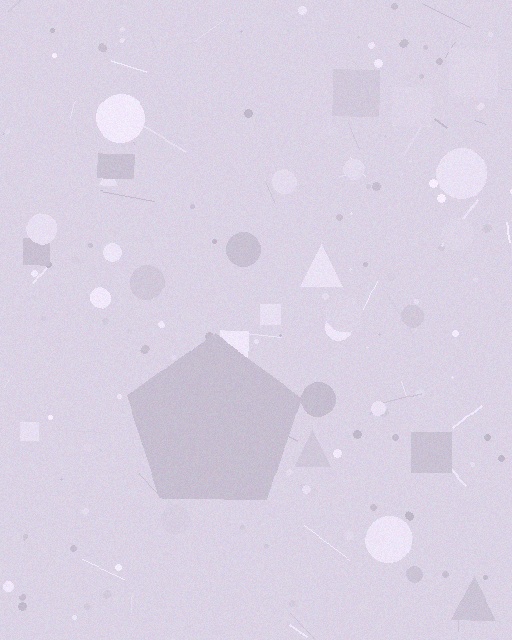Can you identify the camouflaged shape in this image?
The camouflaged shape is a pentagon.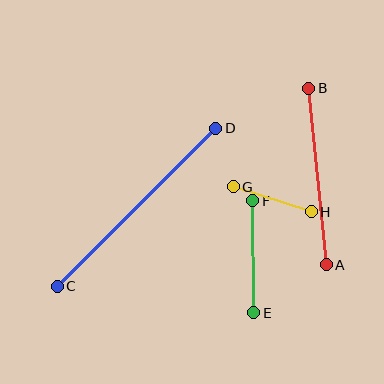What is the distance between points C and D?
The distance is approximately 223 pixels.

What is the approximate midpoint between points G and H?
The midpoint is at approximately (272, 199) pixels.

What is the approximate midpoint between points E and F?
The midpoint is at approximately (253, 257) pixels.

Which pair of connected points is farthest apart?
Points C and D are farthest apart.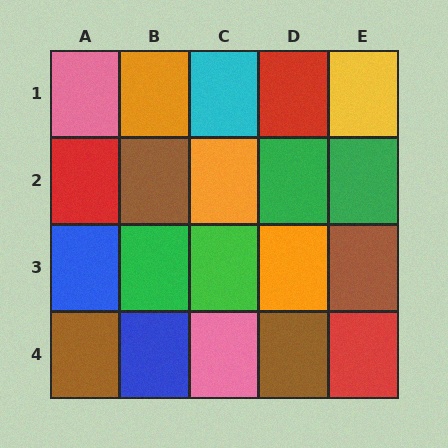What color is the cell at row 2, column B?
Brown.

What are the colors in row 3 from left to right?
Blue, green, green, orange, brown.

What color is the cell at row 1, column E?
Yellow.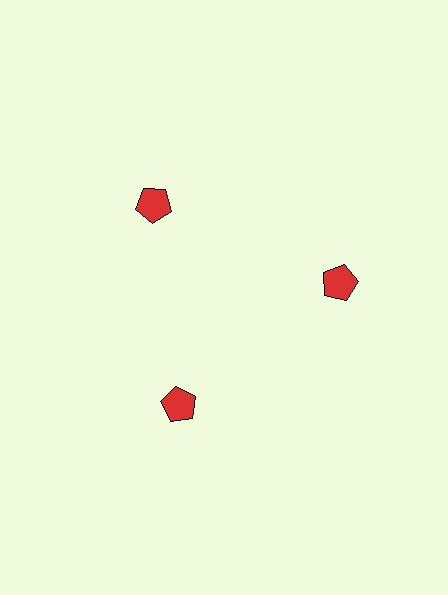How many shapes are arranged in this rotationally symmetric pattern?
There are 3 shapes, arranged in 3 groups of 1.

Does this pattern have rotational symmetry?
Yes, this pattern has 3-fold rotational symmetry. It looks the same after rotating 120 degrees around the center.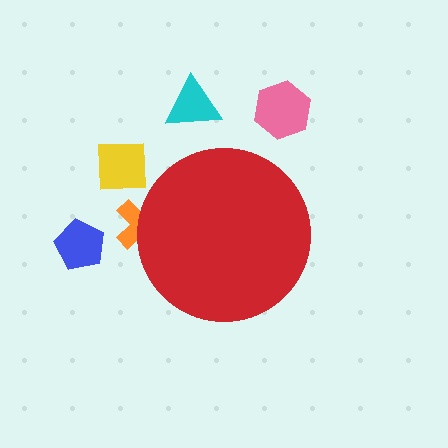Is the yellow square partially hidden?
No, the yellow square is fully visible.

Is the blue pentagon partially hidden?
No, the blue pentagon is fully visible.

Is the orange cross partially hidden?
Yes, the orange cross is partially hidden behind the red circle.